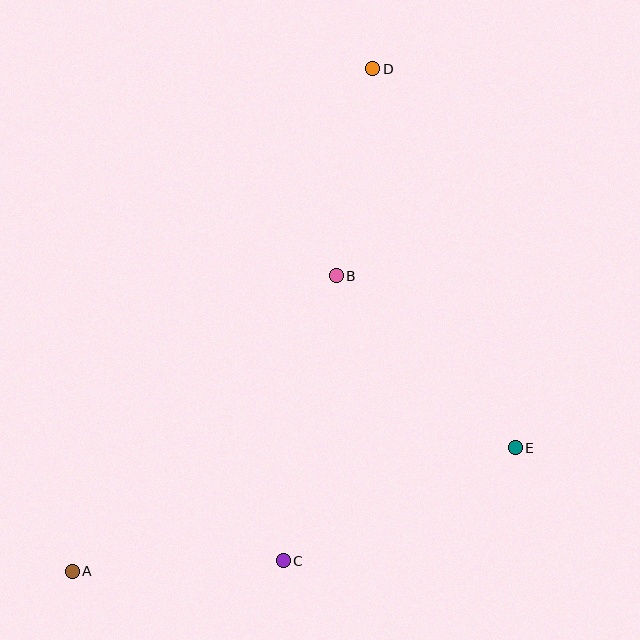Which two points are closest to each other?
Points B and D are closest to each other.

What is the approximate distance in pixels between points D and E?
The distance between D and E is approximately 405 pixels.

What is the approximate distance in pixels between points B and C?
The distance between B and C is approximately 290 pixels.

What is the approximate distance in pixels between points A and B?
The distance between A and B is approximately 396 pixels.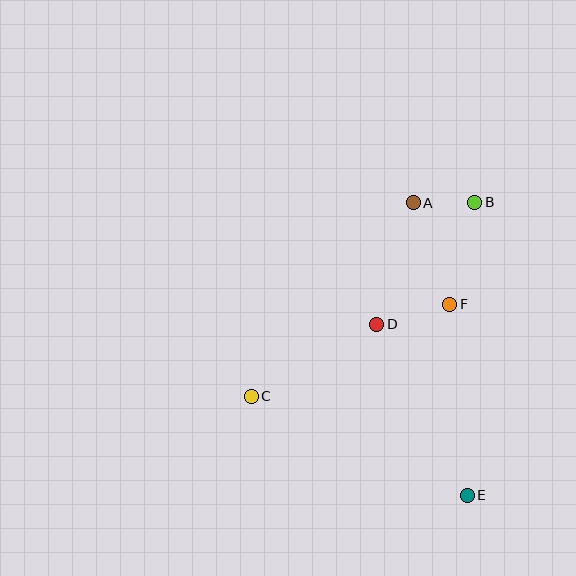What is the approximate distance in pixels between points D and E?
The distance between D and E is approximately 194 pixels.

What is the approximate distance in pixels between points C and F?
The distance between C and F is approximately 219 pixels.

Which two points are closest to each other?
Points A and B are closest to each other.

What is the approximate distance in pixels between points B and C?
The distance between B and C is approximately 296 pixels.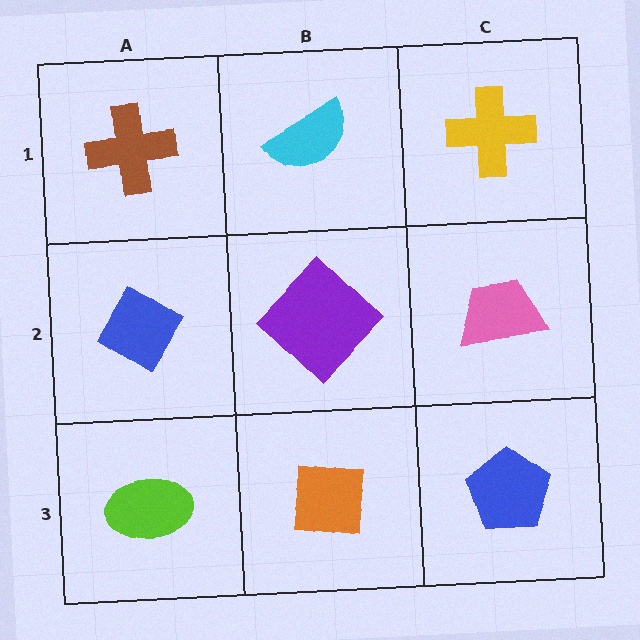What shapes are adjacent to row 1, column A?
A blue diamond (row 2, column A), a cyan semicircle (row 1, column B).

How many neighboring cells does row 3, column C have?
2.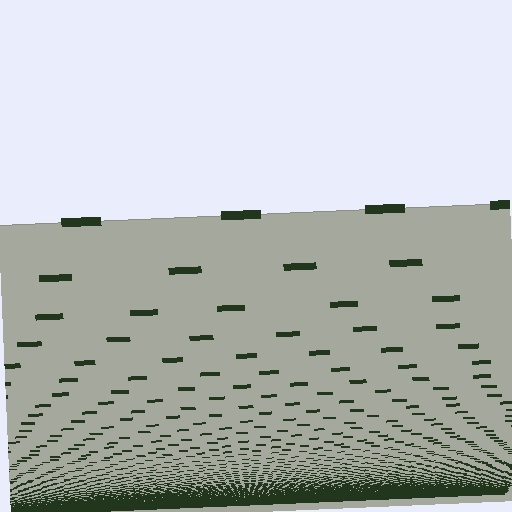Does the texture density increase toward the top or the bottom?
Density increases toward the bottom.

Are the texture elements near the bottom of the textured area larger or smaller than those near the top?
Smaller. The gradient is inverted — elements near the bottom are smaller and denser.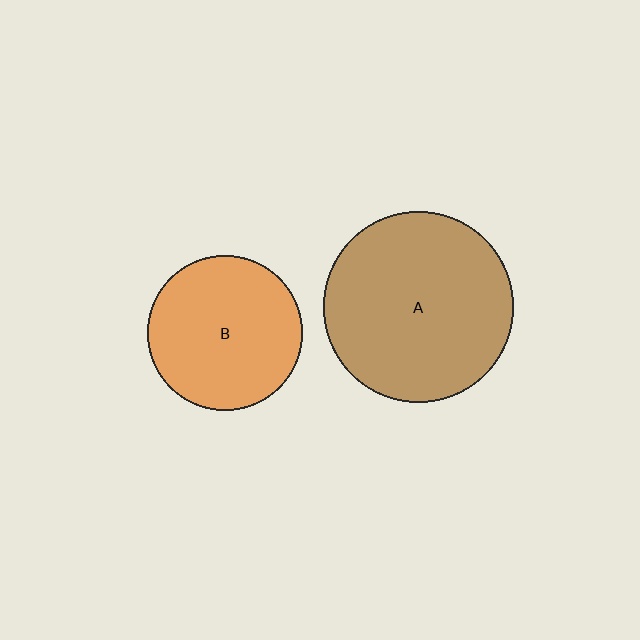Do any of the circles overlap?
No, none of the circles overlap.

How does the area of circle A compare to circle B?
Approximately 1.5 times.